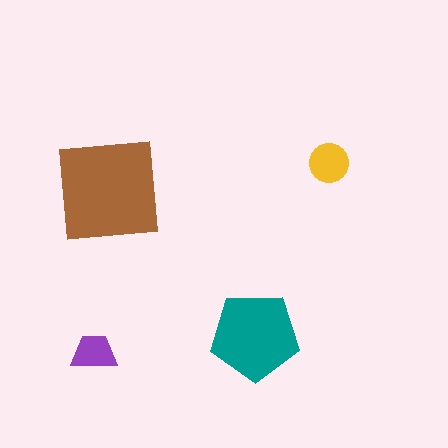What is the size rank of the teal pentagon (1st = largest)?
2nd.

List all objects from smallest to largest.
The purple trapezoid, the yellow circle, the teal pentagon, the brown square.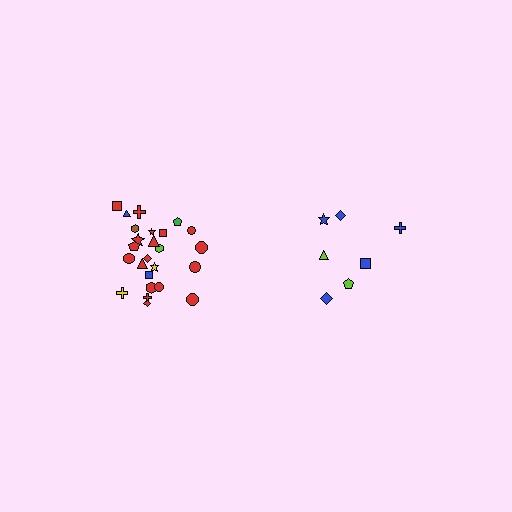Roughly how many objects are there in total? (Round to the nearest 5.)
Roughly 30 objects in total.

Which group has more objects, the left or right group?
The left group.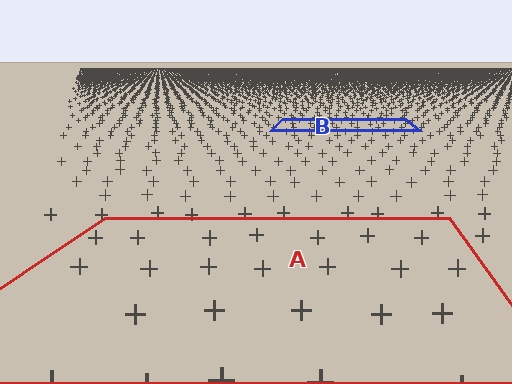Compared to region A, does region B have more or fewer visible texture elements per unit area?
Region B has more texture elements per unit area — they are packed more densely because it is farther away.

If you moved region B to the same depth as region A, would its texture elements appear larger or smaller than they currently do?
They would appear larger. At a closer depth, the same texture elements are projected at a bigger on-screen size.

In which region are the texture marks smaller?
The texture marks are smaller in region B, because it is farther away.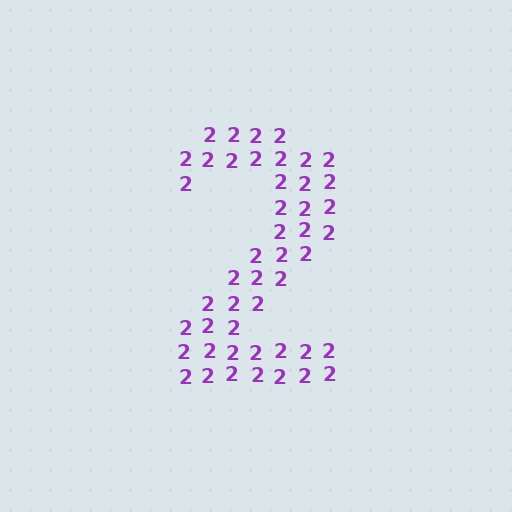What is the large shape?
The large shape is the digit 2.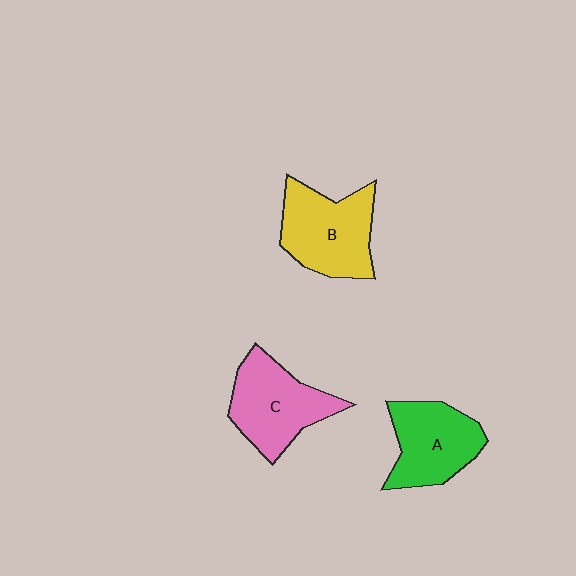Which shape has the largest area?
Shape B (yellow).